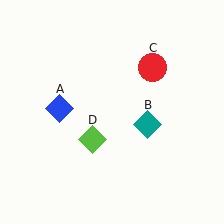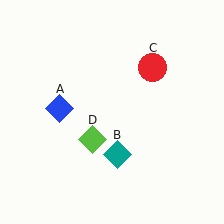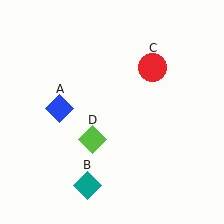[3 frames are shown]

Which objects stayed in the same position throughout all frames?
Blue diamond (object A) and red circle (object C) and lime diamond (object D) remained stationary.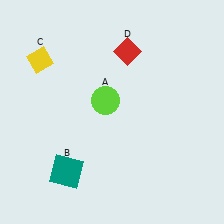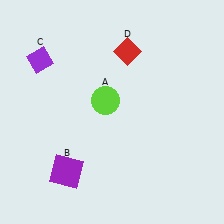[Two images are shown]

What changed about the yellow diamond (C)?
In Image 1, C is yellow. In Image 2, it changed to purple.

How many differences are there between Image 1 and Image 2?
There are 2 differences between the two images.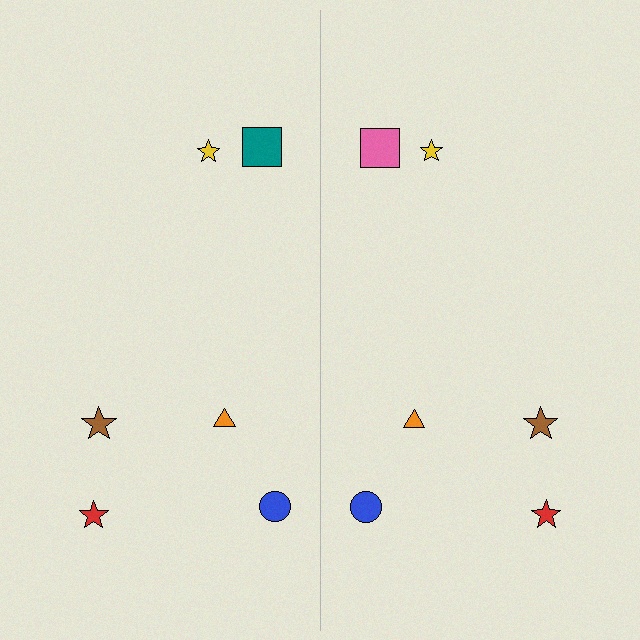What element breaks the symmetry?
The pink square on the right side breaks the symmetry — its mirror counterpart is teal.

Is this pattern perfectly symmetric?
No, the pattern is not perfectly symmetric. The pink square on the right side breaks the symmetry — its mirror counterpart is teal.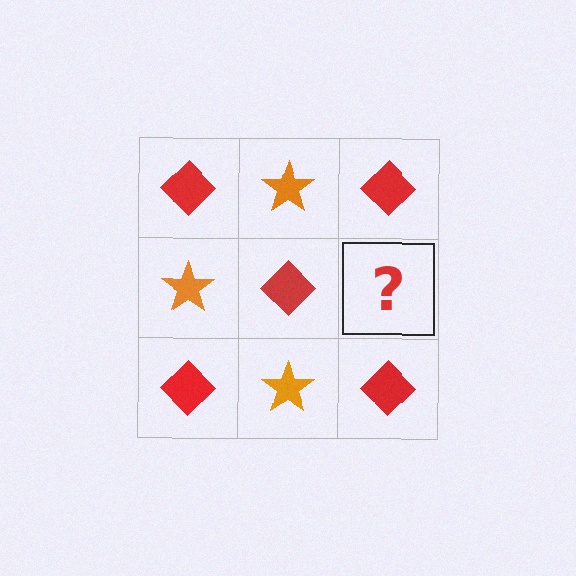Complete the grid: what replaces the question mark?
The question mark should be replaced with an orange star.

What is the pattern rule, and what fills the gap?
The rule is that it alternates red diamond and orange star in a checkerboard pattern. The gap should be filled with an orange star.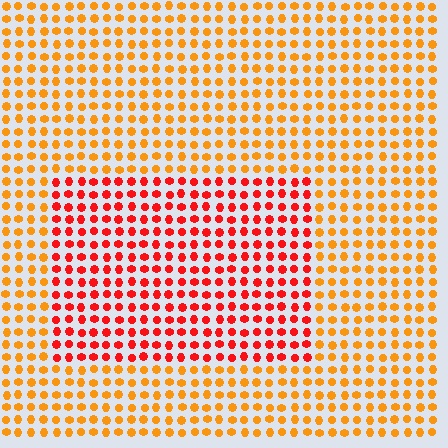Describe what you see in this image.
The image is filled with small orange elements in a uniform arrangement. A rectangle-shaped region is visible where the elements are tinted to a slightly different hue, forming a subtle color boundary.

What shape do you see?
I see a rectangle.